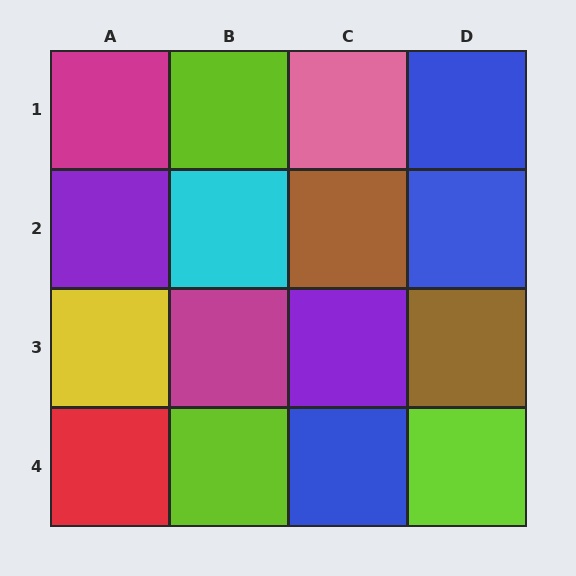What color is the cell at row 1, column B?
Lime.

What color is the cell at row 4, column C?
Blue.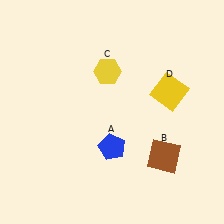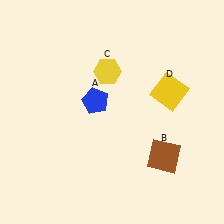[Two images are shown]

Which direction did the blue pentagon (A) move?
The blue pentagon (A) moved up.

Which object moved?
The blue pentagon (A) moved up.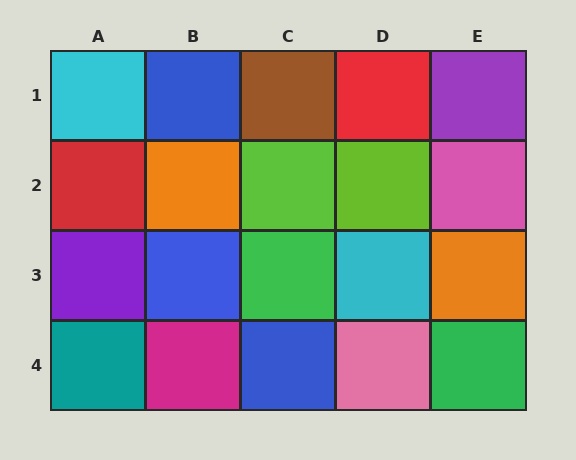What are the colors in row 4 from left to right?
Teal, magenta, blue, pink, green.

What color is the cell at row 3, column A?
Purple.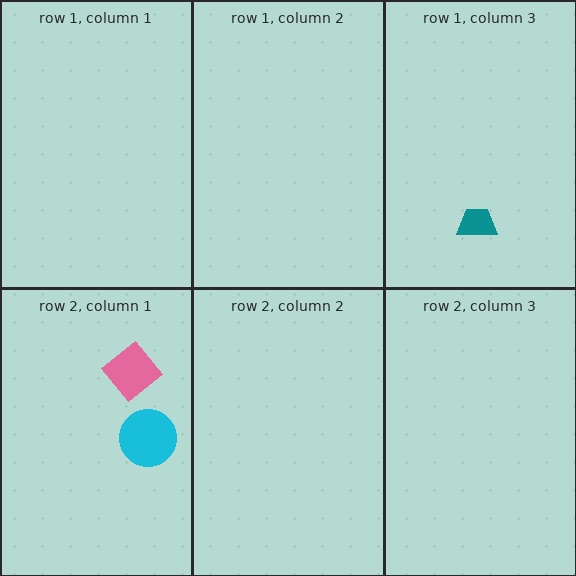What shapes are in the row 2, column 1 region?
The pink diamond, the cyan circle.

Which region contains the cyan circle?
The row 2, column 1 region.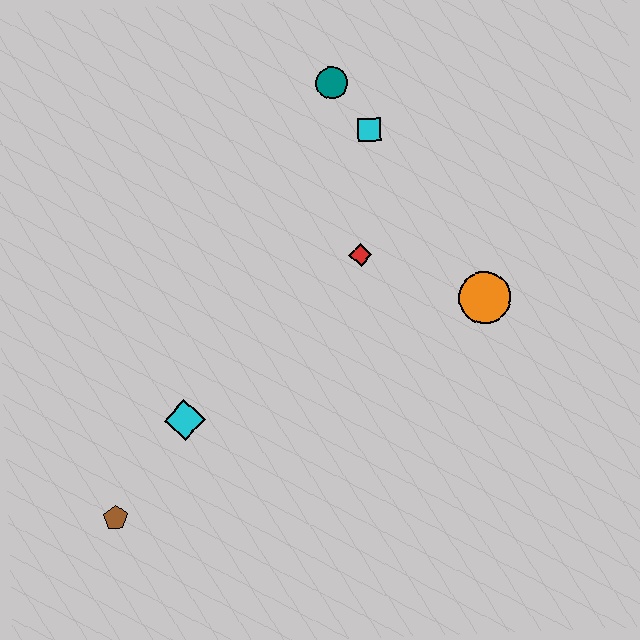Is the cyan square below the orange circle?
No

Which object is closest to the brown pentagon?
The cyan diamond is closest to the brown pentagon.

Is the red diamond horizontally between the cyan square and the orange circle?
No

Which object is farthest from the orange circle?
The brown pentagon is farthest from the orange circle.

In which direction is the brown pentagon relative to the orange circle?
The brown pentagon is to the left of the orange circle.